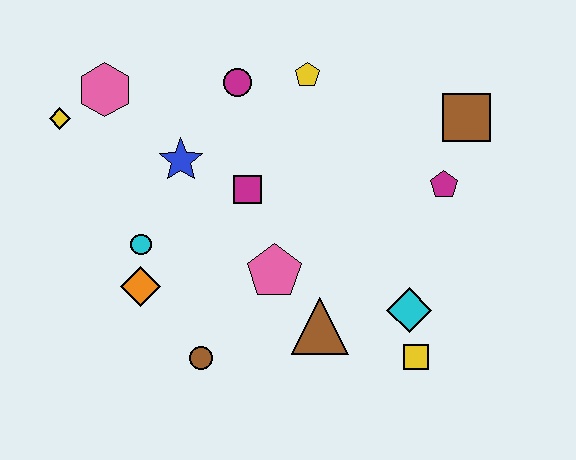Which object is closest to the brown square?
The magenta pentagon is closest to the brown square.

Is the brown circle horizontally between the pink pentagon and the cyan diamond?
No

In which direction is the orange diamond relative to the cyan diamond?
The orange diamond is to the left of the cyan diamond.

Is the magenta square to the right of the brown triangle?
No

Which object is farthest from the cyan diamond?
The yellow diamond is farthest from the cyan diamond.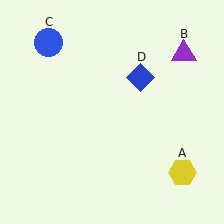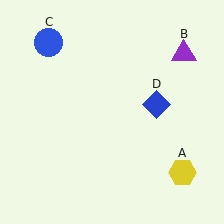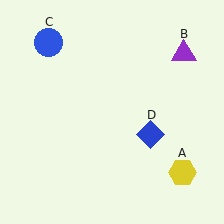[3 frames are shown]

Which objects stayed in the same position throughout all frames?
Yellow hexagon (object A) and purple triangle (object B) and blue circle (object C) remained stationary.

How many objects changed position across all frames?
1 object changed position: blue diamond (object D).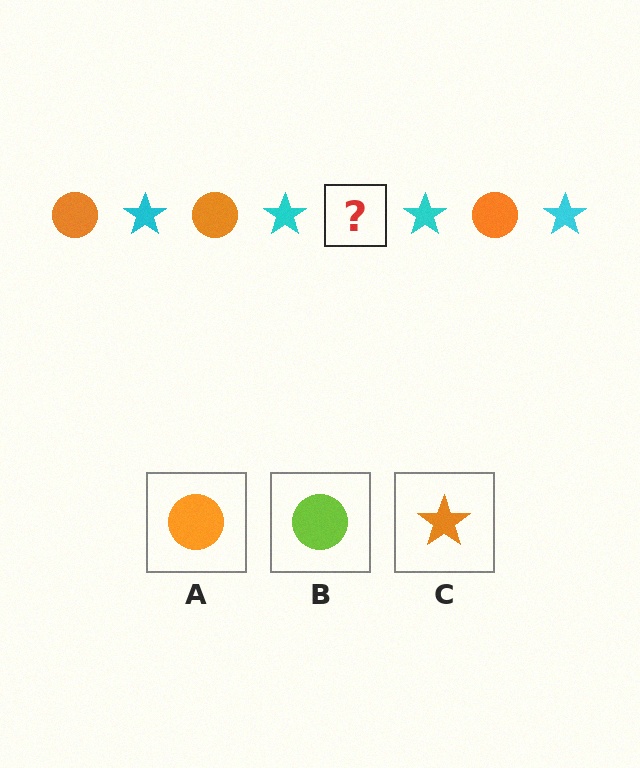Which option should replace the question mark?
Option A.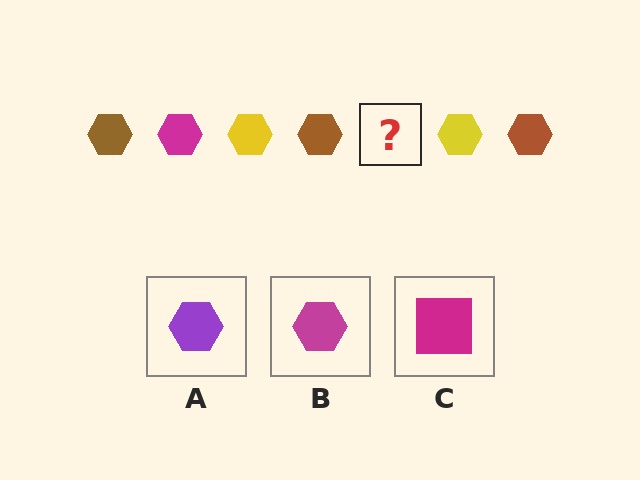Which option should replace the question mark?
Option B.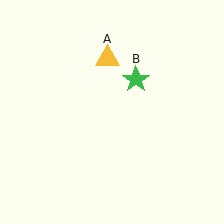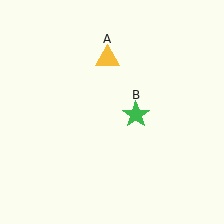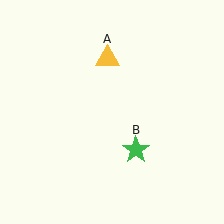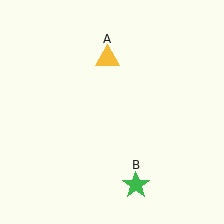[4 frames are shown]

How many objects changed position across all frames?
1 object changed position: green star (object B).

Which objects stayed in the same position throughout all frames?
Yellow triangle (object A) remained stationary.